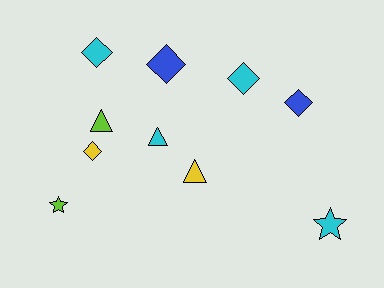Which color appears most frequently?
Cyan, with 4 objects.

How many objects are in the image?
There are 10 objects.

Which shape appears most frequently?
Diamond, with 5 objects.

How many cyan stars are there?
There is 1 cyan star.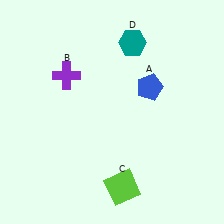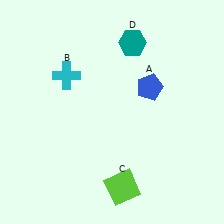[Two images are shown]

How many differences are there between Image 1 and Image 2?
There is 1 difference between the two images.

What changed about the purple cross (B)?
In Image 1, B is purple. In Image 2, it changed to cyan.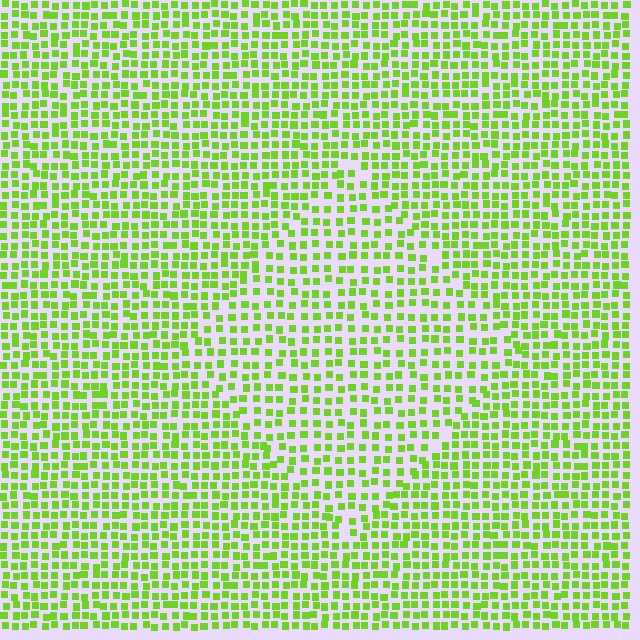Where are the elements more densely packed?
The elements are more densely packed outside the diamond boundary.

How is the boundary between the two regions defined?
The boundary is defined by a change in element density (approximately 1.4x ratio). All elements are the same color, size, and shape.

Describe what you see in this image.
The image contains small lime elements arranged at two different densities. A diamond-shaped region is visible where the elements are less densely packed than the surrounding area.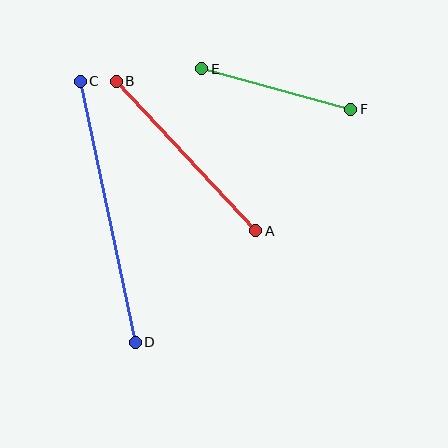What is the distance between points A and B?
The distance is approximately 205 pixels.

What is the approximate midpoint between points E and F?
The midpoint is at approximately (276, 89) pixels.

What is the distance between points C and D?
The distance is approximately 267 pixels.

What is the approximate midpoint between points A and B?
The midpoint is at approximately (186, 156) pixels.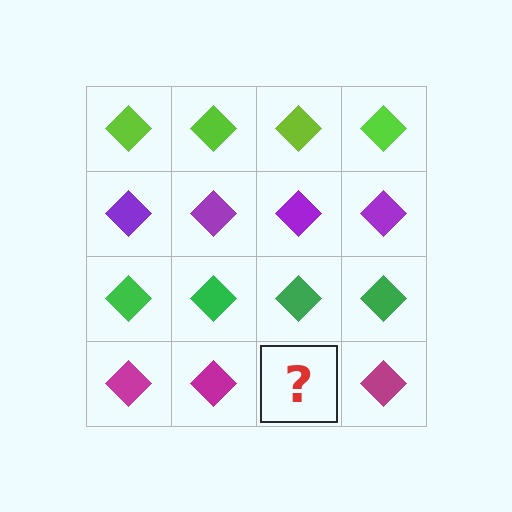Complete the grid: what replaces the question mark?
The question mark should be replaced with a magenta diamond.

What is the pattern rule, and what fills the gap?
The rule is that each row has a consistent color. The gap should be filled with a magenta diamond.